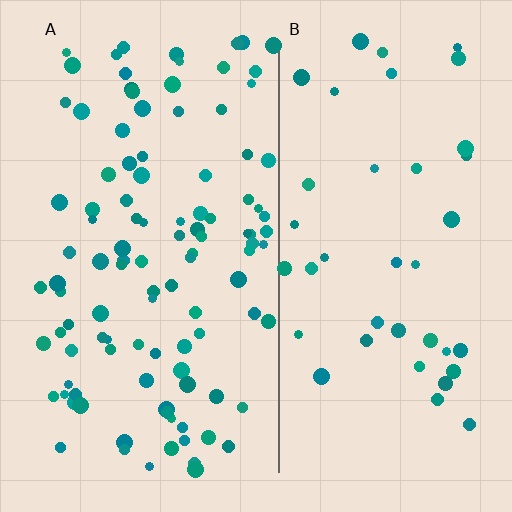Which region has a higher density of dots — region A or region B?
A (the left).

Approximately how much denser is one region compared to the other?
Approximately 2.6× — region A over region B.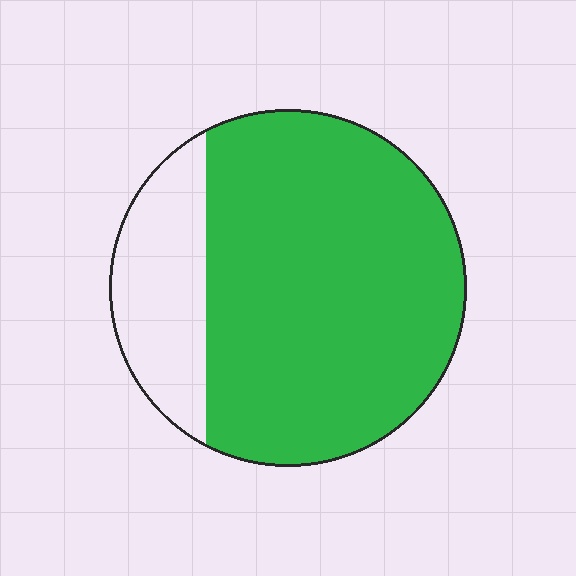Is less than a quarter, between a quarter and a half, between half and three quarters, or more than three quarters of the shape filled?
More than three quarters.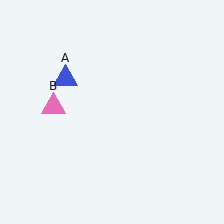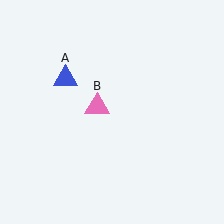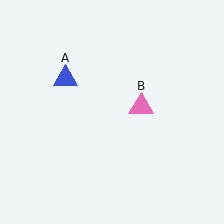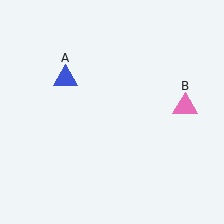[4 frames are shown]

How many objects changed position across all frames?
1 object changed position: pink triangle (object B).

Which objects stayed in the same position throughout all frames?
Blue triangle (object A) remained stationary.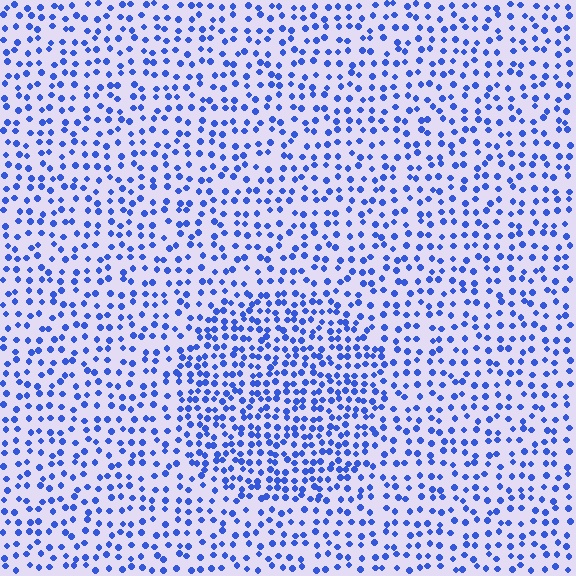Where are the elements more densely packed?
The elements are more densely packed inside the circle boundary.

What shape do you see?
I see a circle.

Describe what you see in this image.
The image contains small blue elements arranged at two different densities. A circle-shaped region is visible where the elements are more densely packed than the surrounding area.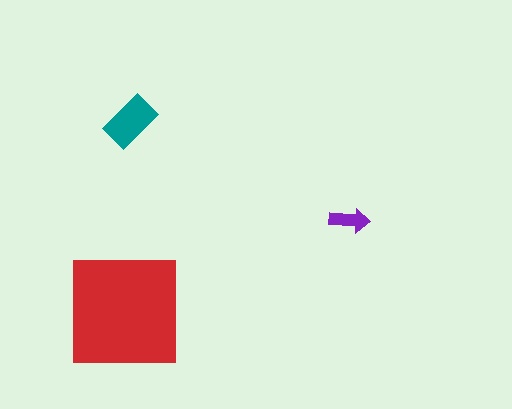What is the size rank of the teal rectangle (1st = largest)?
2nd.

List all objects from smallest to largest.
The purple arrow, the teal rectangle, the red square.